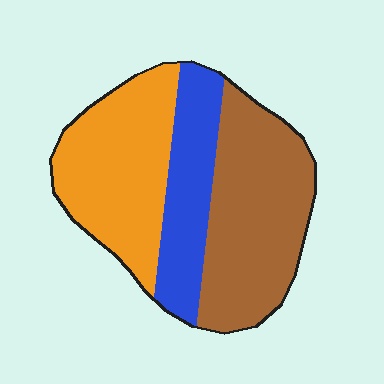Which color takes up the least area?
Blue, at roughly 25%.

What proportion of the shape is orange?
Orange takes up about three eighths (3/8) of the shape.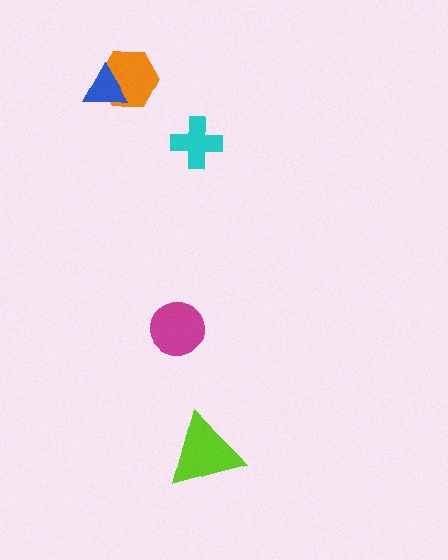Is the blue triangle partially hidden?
No, no other shape covers it.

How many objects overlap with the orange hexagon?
1 object overlaps with the orange hexagon.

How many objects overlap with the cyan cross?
0 objects overlap with the cyan cross.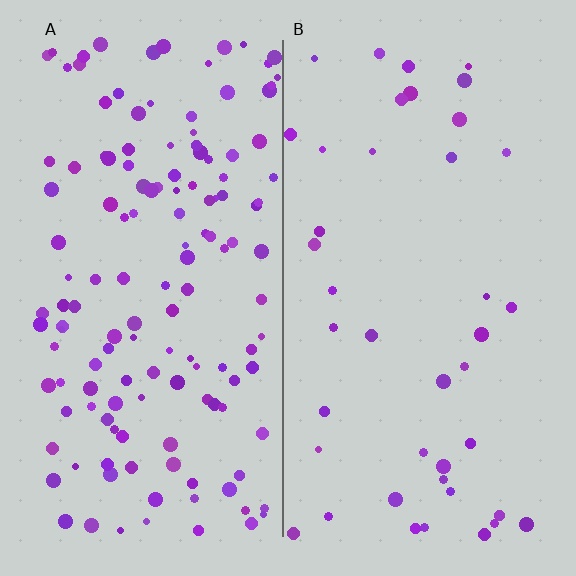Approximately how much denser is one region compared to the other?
Approximately 3.4× — region A over region B.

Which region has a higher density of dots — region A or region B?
A (the left).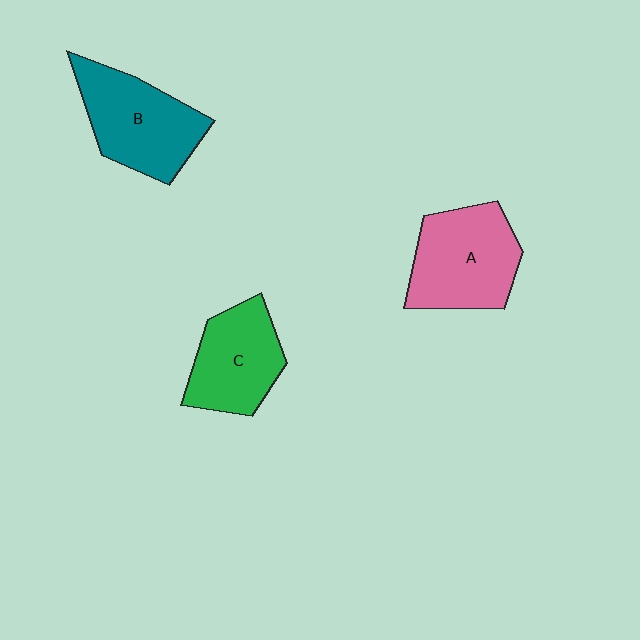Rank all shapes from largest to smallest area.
From largest to smallest: A (pink), B (teal), C (green).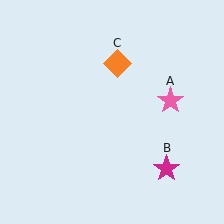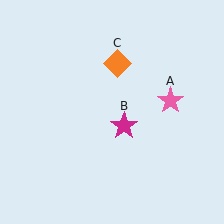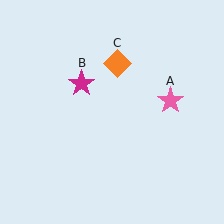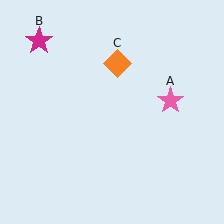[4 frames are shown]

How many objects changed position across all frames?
1 object changed position: magenta star (object B).